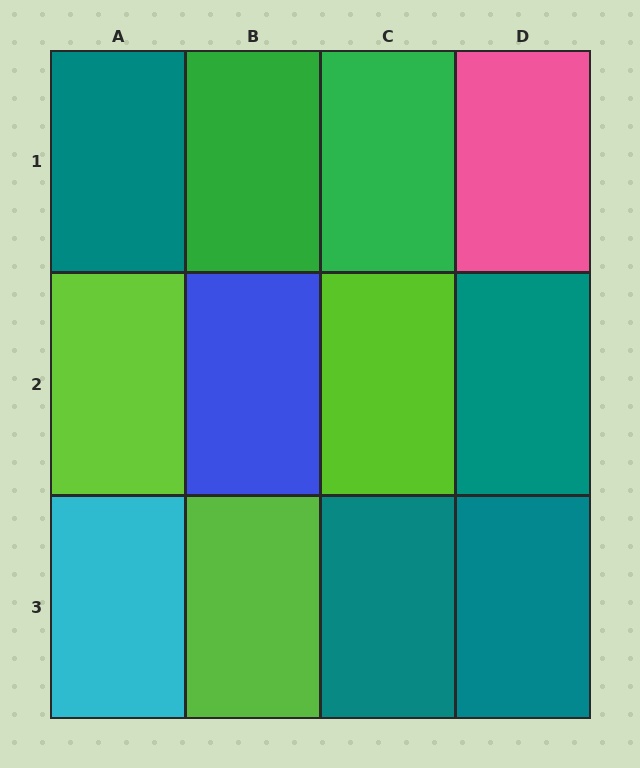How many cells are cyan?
1 cell is cyan.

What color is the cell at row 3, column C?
Teal.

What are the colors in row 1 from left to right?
Teal, green, green, pink.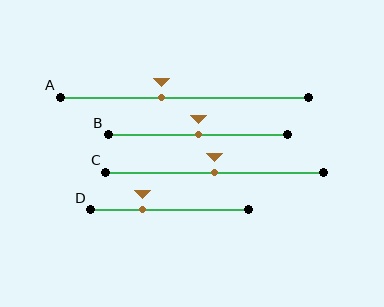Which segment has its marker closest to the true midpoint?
Segment B has its marker closest to the true midpoint.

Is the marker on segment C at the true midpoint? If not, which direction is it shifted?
Yes, the marker on segment C is at the true midpoint.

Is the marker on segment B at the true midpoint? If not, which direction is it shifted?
Yes, the marker on segment B is at the true midpoint.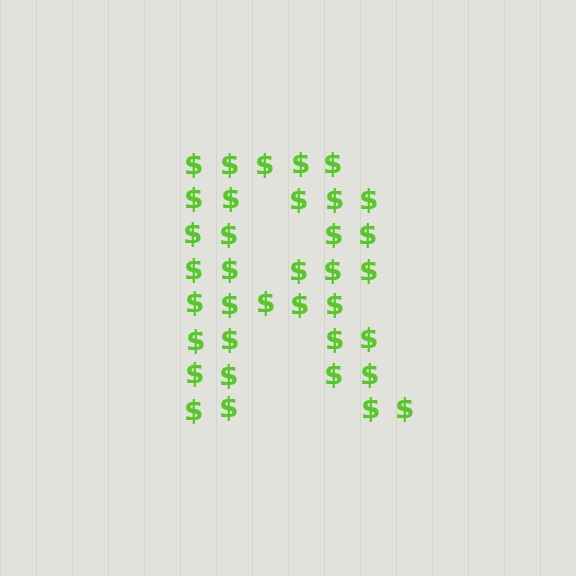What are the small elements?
The small elements are dollar signs.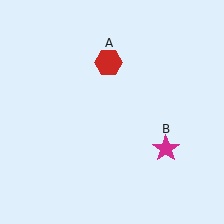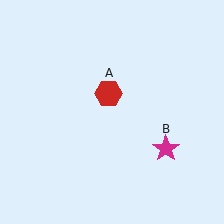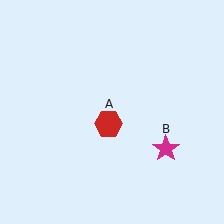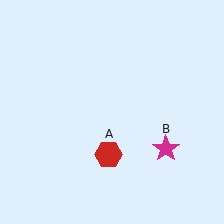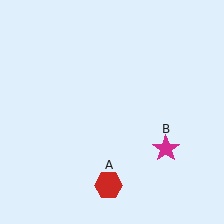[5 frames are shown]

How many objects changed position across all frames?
1 object changed position: red hexagon (object A).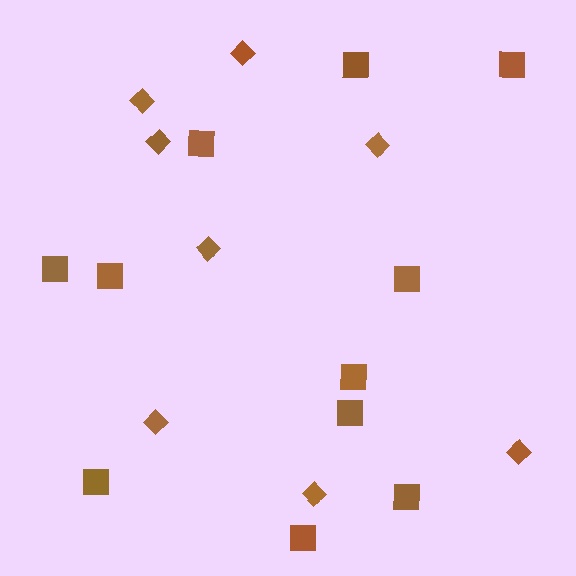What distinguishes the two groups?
There are 2 groups: one group of squares (11) and one group of diamonds (8).